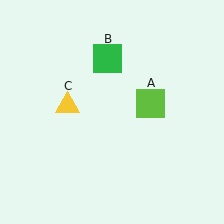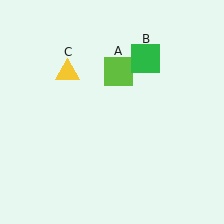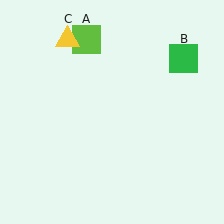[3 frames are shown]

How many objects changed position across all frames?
3 objects changed position: lime square (object A), green square (object B), yellow triangle (object C).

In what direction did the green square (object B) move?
The green square (object B) moved right.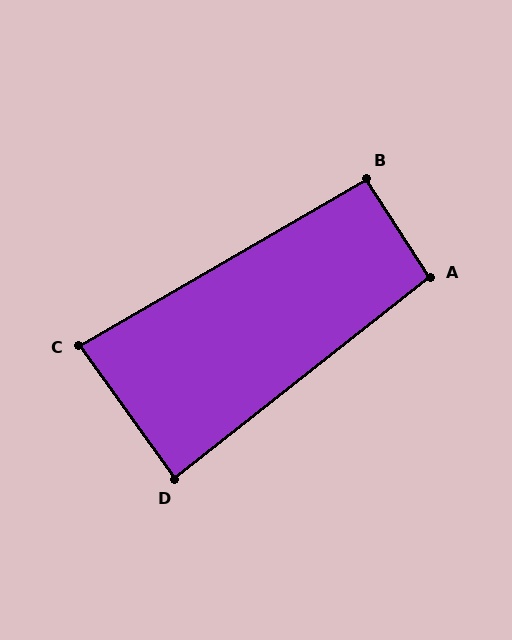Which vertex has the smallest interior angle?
C, at approximately 84 degrees.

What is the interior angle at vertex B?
Approximately 93 degrees (approximately right).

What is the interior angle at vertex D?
Approximately 87 degrees (approximately right).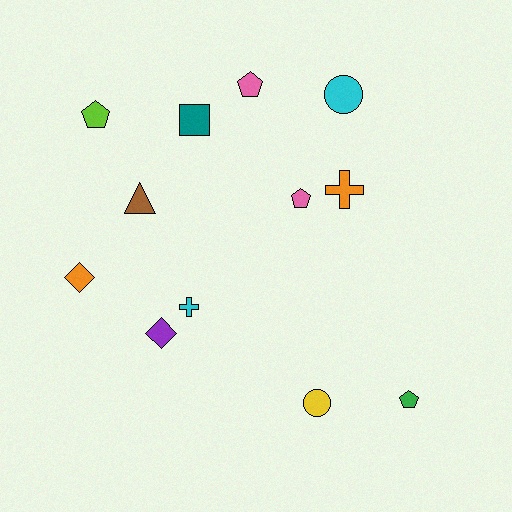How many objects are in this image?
There are 12 objects.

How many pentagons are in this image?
There are 4 pentagons.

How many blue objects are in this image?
There are no blue objects.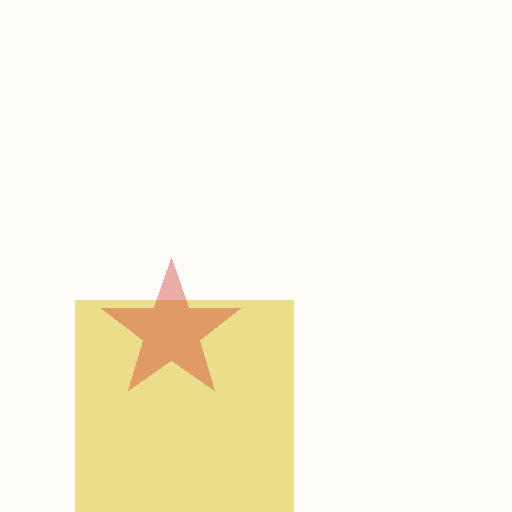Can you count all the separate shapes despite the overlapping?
Yes, there are 2 separate shapes.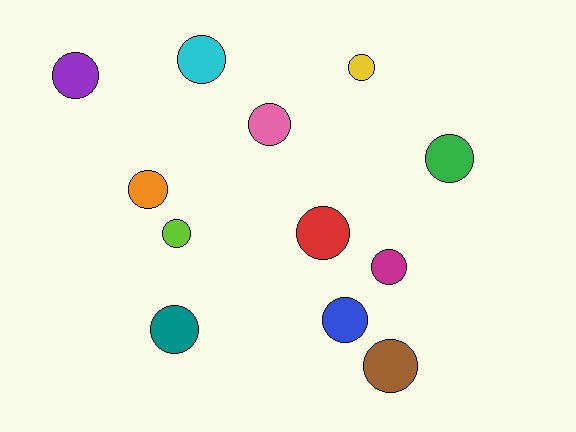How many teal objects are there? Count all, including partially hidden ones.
There is 1 teal object.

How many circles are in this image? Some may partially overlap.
There are 12 circles.